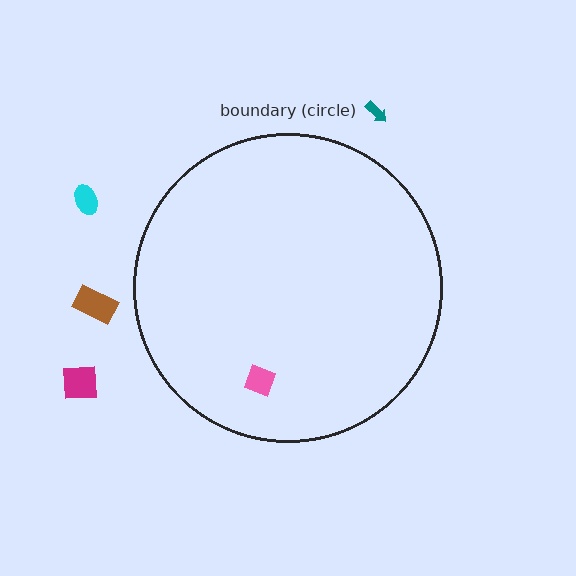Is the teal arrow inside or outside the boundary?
Outside.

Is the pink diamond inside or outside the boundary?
Inside.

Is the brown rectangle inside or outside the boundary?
Outside.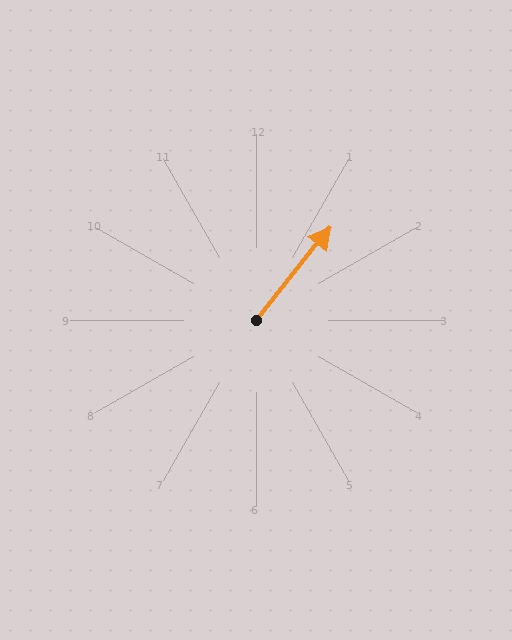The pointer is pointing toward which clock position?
Roughly 1 o'clock.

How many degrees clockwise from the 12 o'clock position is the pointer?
Approximately 39 degrees.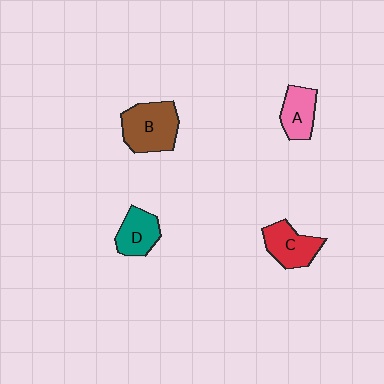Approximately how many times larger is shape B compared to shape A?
Approximately 1.6 times.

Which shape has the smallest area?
Shape A (pink).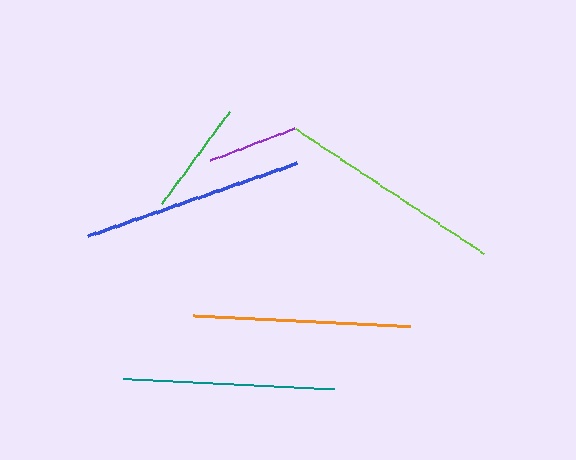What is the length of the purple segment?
The purple segment is approximately 90 pixels long.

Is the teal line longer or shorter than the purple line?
The teal line is longer than the purple line.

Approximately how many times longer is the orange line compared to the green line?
The orange line is approximately 1.9 times the length of the green line.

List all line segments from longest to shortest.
From longest to shortest: lime, blue, orange, teal, green, purple.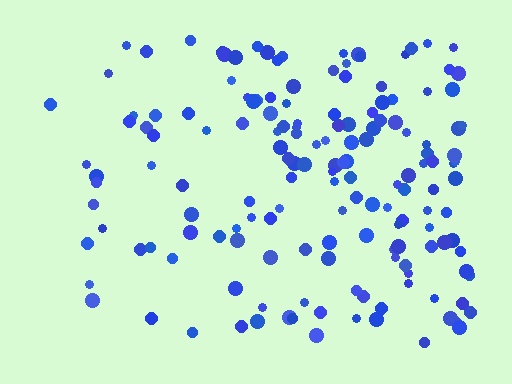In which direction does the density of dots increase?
From left to right, with the right side densest.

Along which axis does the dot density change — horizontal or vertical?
Horizontal.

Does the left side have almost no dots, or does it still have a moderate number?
Still a moderate number, just noticeably fewer than the right.